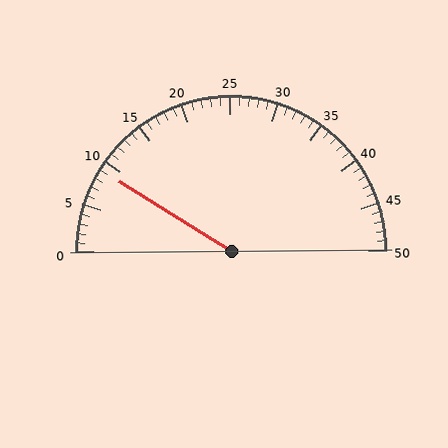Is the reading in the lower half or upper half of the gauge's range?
The reading is in the lower half of the range (0 to 50).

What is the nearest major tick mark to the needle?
The nearest major tick mark is 10.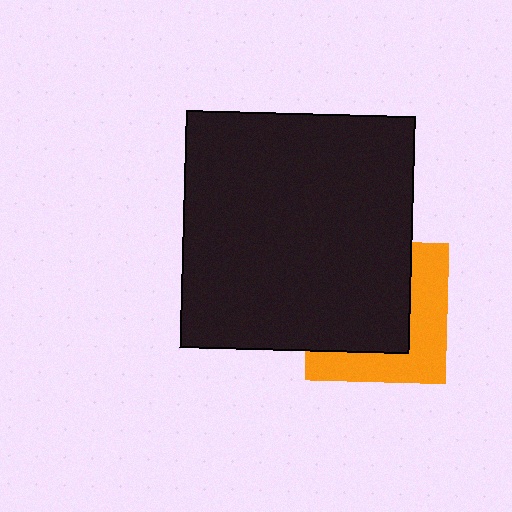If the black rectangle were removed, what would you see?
You would see the complete orange square.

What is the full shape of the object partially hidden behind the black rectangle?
The partially hidden object is an orange square.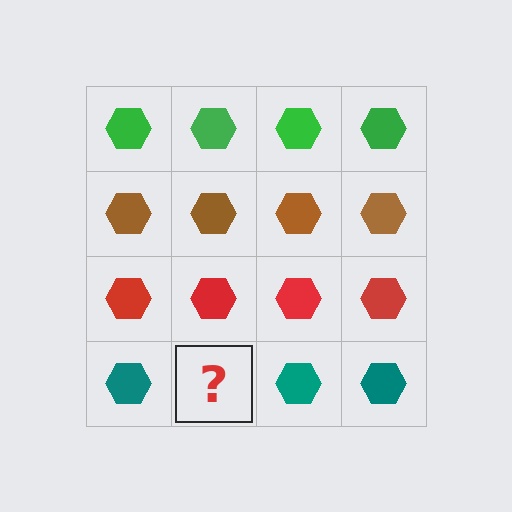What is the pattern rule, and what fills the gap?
The rule is that each row has a consistent color. The gap should be filled with a teal hexagon.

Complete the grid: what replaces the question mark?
The question mark should be replaced with a teal hexagon.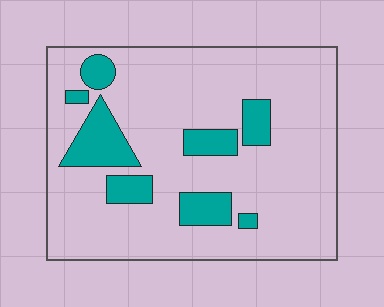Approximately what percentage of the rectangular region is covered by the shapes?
Approximately 15%.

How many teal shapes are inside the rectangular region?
8.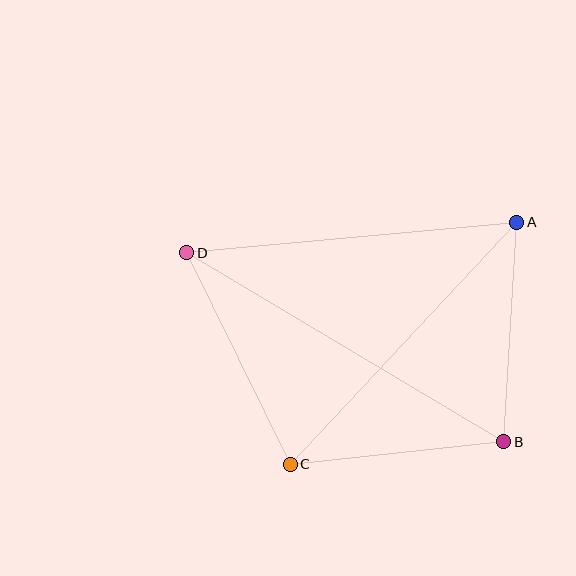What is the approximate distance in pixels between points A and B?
The distance between A and B is approximately 220 pixels.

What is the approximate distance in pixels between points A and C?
The distance between A and C is approximately 331 pixels.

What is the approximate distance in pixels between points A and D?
The distance between A and D is approximately 331 pixels.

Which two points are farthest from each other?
Points B and D are farthest from each other.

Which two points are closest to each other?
Points B and C are closest to each other.